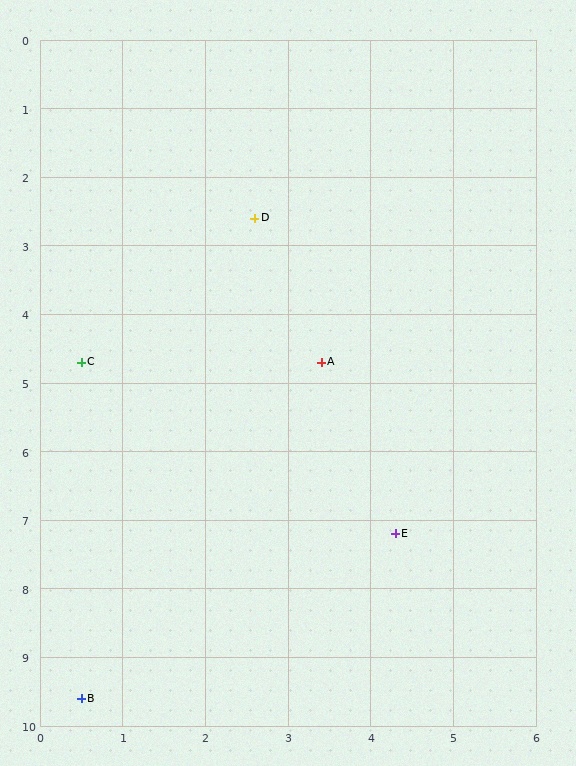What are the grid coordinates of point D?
Point D is at approximately (2.6, 2.6).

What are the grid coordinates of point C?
Point C is at approximately (0.5, 4.7).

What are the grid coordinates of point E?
Point E is at approximately (4.3, 7.2).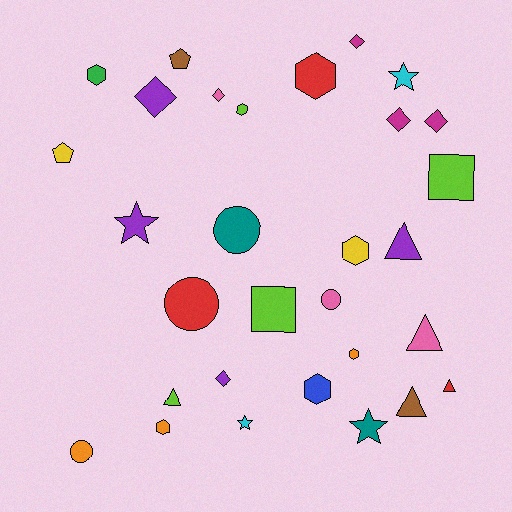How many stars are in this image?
There are 4 stars.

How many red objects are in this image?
There are 3 red objects.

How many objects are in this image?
There are 30 objects.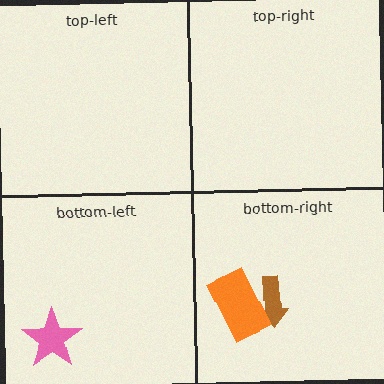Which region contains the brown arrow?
The bottom-right region.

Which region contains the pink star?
The bottom-left region.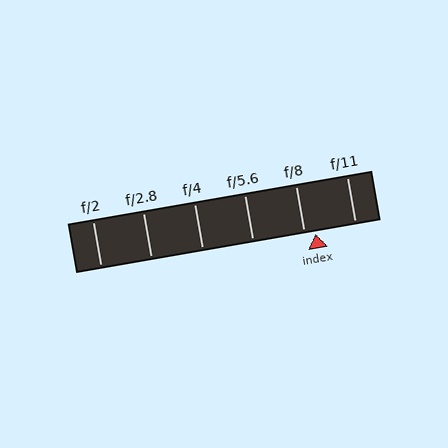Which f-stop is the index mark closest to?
The index mark is closest to f/8.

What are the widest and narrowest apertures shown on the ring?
The widest aperture shown is f/2 and the narrowest is f/11.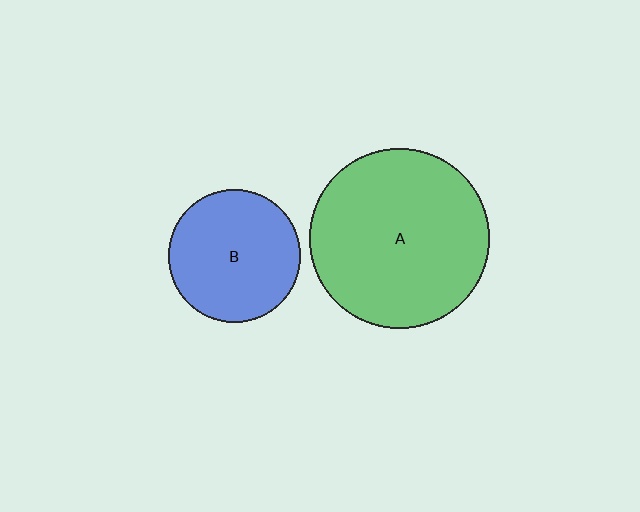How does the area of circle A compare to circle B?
Approximately 1.8 times.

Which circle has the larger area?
Circle A (green).